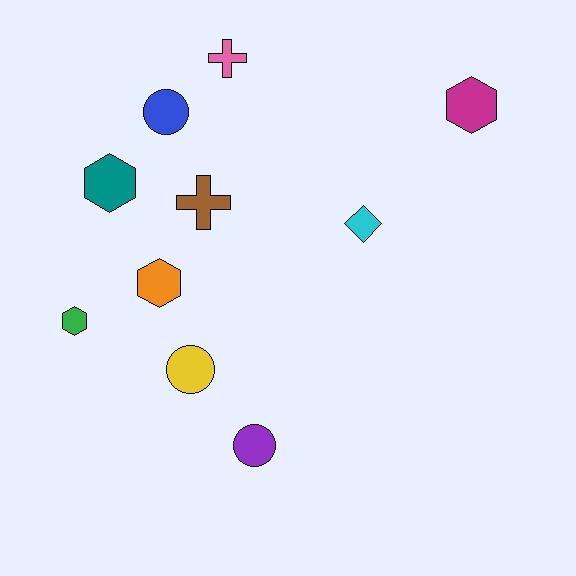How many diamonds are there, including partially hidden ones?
There is 1 diamond.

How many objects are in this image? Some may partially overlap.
There are 10 objects.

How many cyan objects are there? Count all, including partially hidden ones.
There is 1 cyan object.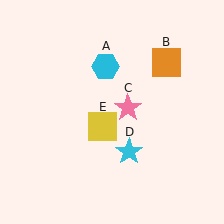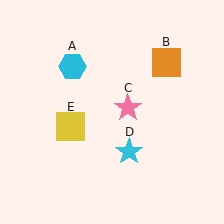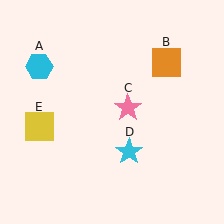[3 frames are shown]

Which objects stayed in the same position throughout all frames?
Orange square (object B) and pink star (object C) and cyan star (object D) remained stationary.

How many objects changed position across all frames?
2 objects changed position: cyan hexagon (object A), yellow square (object E).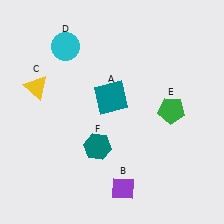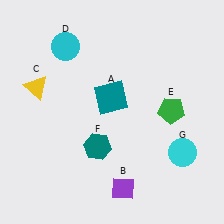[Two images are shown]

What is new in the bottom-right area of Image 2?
A cyan circle (G) was added in the bottom-right area of Image 2.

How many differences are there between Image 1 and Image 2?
There is 1 difference between the two images.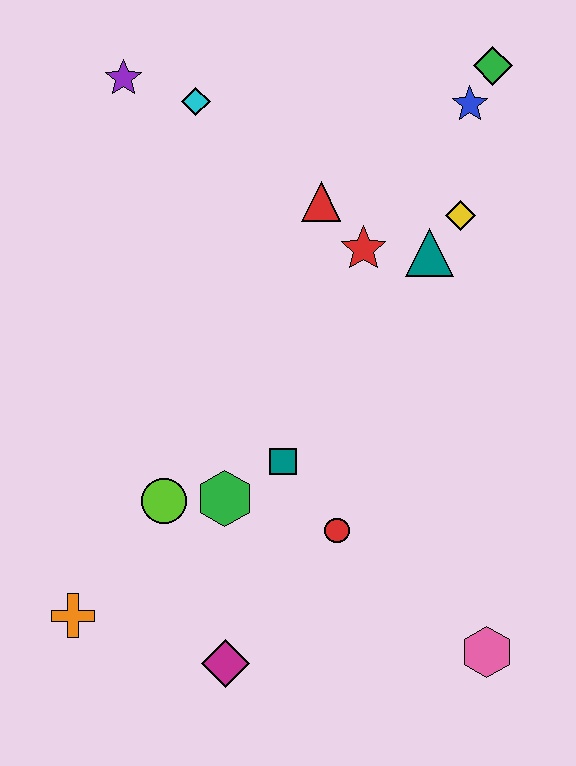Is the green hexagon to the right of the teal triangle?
No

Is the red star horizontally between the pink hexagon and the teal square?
Yes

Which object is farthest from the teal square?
The green diamond is farthest from the teal square.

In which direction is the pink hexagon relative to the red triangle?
The pink hexagon is below the red triangle.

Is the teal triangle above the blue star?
No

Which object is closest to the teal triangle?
The yellow diamond is closest to the teal triangle.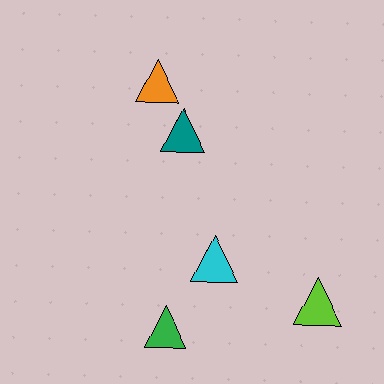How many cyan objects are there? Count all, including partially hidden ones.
There is 1 cyan object.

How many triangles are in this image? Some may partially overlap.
There are 5 triangles.